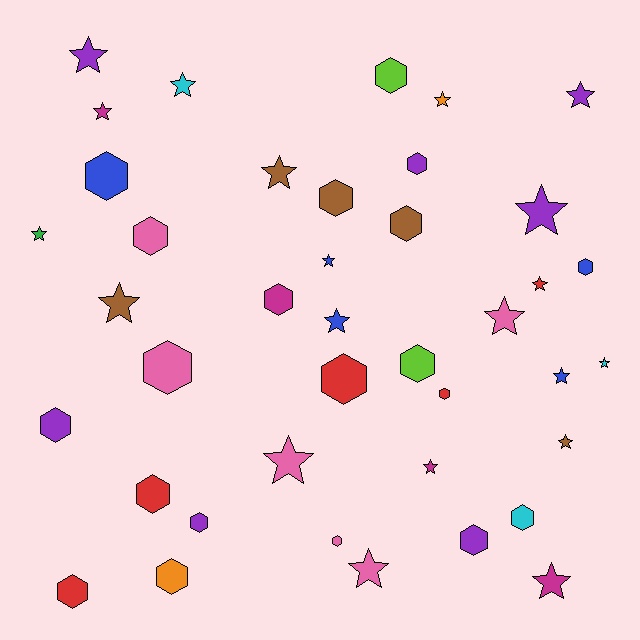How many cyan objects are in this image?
There are 3 cyan objects.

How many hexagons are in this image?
There are 20 hexagons.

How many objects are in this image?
There are 40 objects.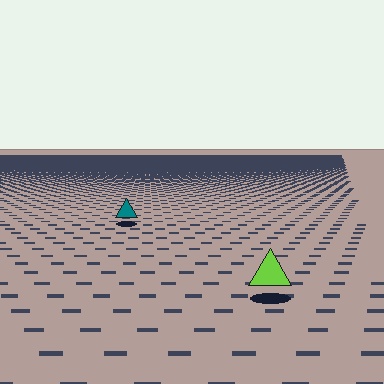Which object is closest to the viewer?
The lime triangle is closest. The texture marks near it are larger and more spread out.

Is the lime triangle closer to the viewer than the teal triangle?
Yes. The lime triangle is closer — you can tell from the texture gradient: the ground texture is coarser near it.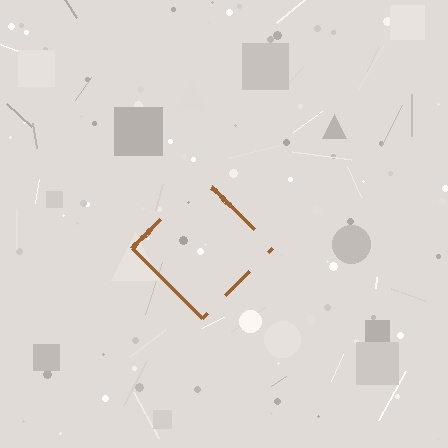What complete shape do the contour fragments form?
The contour fragments form a diamond.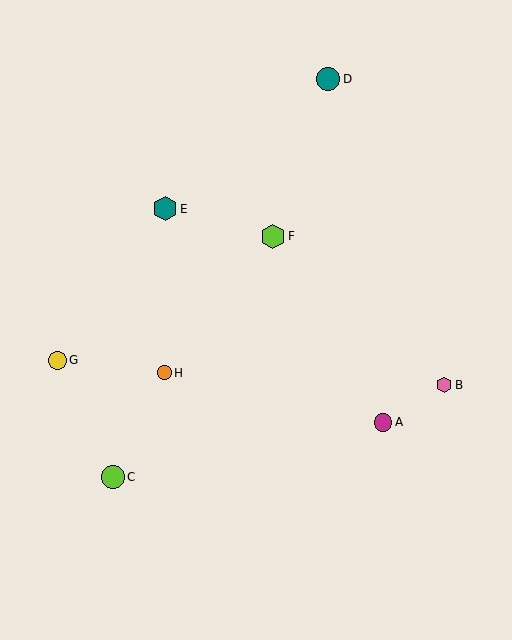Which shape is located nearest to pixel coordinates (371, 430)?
The magenta circle (labeled A) at (383, 422) is nearest to that location.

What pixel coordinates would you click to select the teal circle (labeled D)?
Click at (328, 79) to select the teal circle D.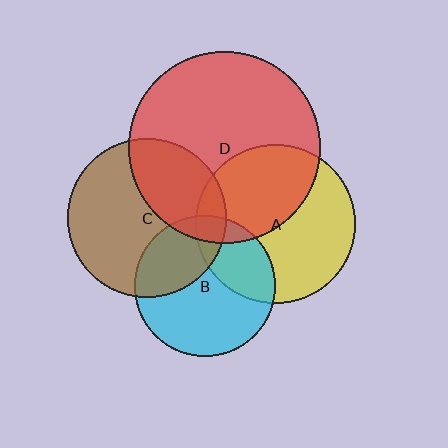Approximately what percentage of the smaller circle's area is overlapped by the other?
Approximately 10%.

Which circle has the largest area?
Circle D (red).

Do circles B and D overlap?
Yes.